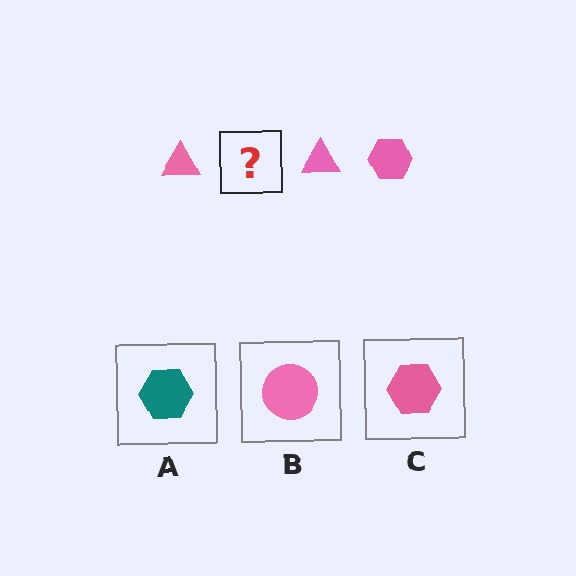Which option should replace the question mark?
Option C.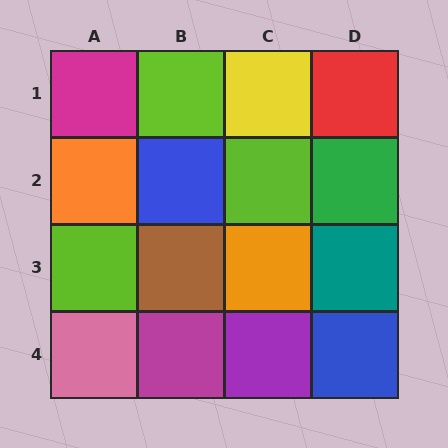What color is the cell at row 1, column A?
Magenta.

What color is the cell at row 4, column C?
Purple.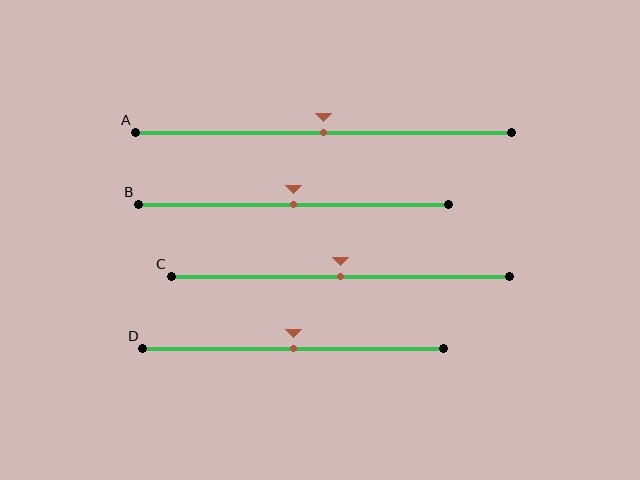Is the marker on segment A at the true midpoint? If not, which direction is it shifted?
Yes, the marker on segment A is at the true midpoint.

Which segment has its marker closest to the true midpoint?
Segment A has its marker closest to the true midpoint.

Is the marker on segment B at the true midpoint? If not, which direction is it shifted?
Yes, the marker on segment B is at the true midpoint.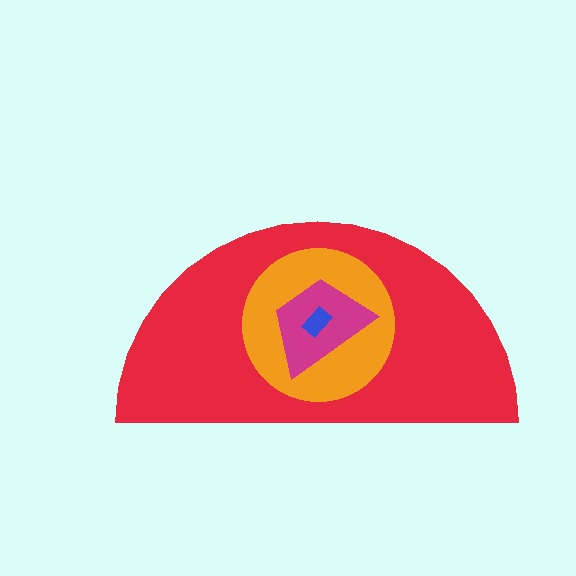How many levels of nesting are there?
4.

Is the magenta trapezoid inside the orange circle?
Yes.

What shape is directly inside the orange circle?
The magenta trapezoid.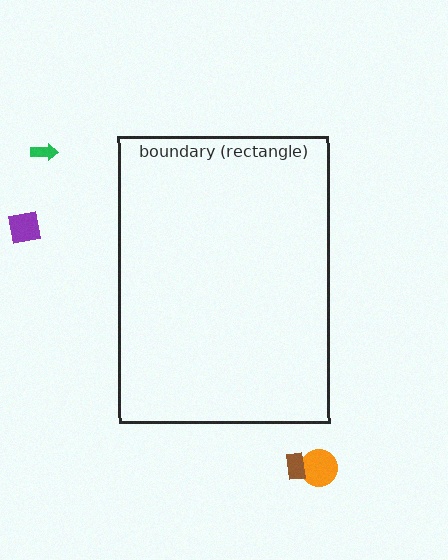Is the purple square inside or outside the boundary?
Outside.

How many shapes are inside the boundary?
0 inside, 4 outside.